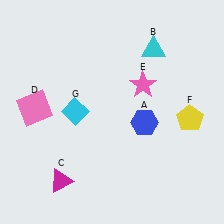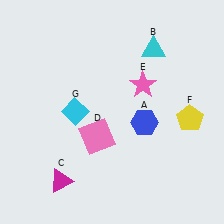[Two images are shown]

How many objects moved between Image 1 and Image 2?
1 object moved between the two images.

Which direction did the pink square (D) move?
The pink square (D) moved right.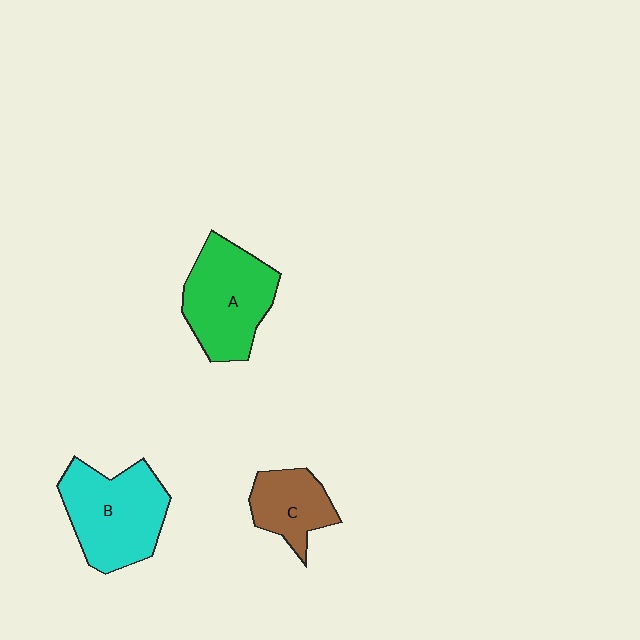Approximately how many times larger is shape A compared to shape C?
Approximately 1.7 times.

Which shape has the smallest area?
Shape C (brown).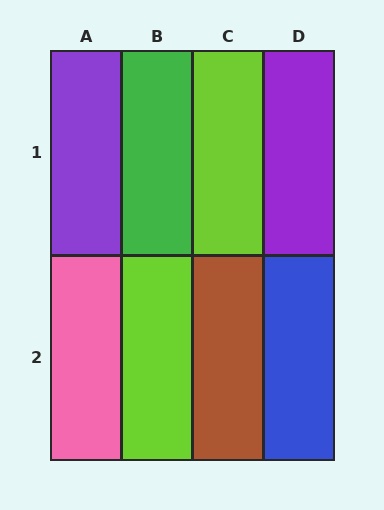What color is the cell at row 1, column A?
Purple.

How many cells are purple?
2 cells are purple.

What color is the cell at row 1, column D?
Purple.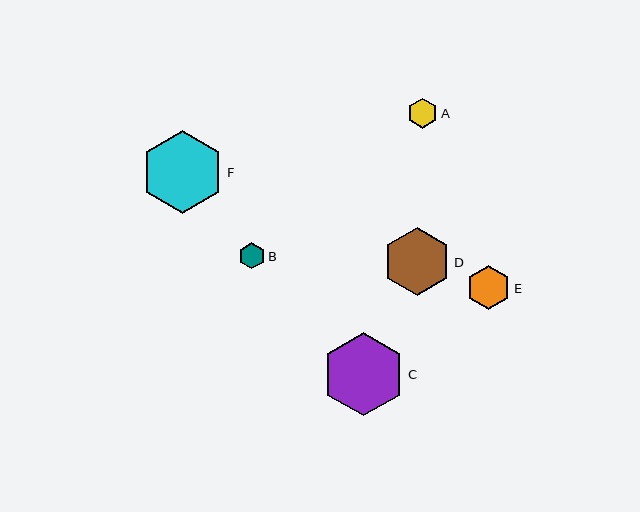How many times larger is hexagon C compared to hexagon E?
Hexagon C is approximately 1.9 times the size of hexagon E.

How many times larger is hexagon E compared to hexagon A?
Hexagon E is approximately 1.5 times the size of hexagon A.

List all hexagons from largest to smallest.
From largest to smallest: C, F, D, E, A, B.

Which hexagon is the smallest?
Hexagon B is the smallest with a size of approximately 26 pixels.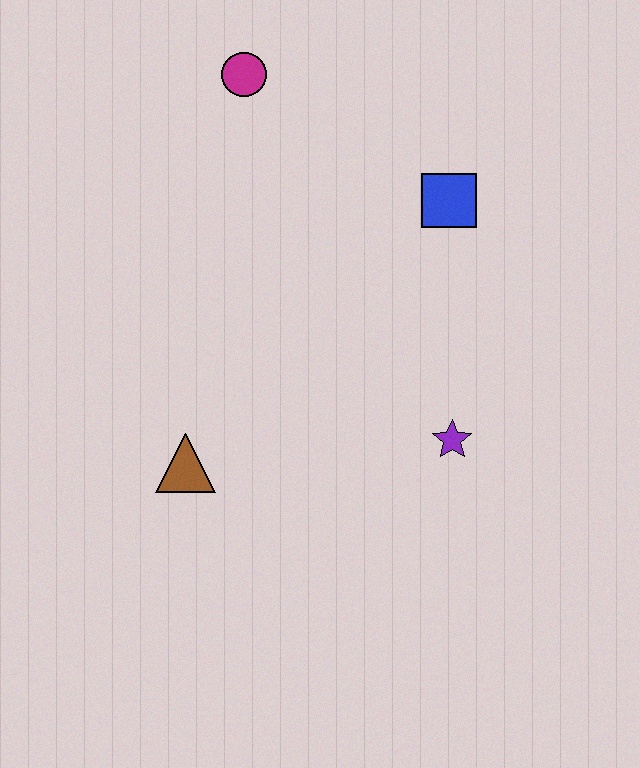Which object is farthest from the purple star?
The magenta circle is farthest from the purple star.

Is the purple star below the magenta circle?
Yes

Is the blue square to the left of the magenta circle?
No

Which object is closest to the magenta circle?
The blue square is closest to the magenta circle.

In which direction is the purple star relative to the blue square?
The purple star is below the blue square.